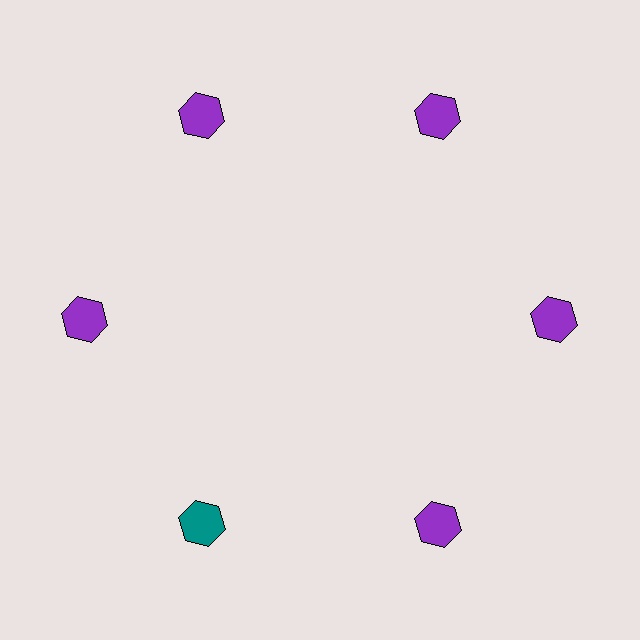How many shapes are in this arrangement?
There are 6 shapes arranged in a ring pattern.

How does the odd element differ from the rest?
It has a different color: teal instead of purple.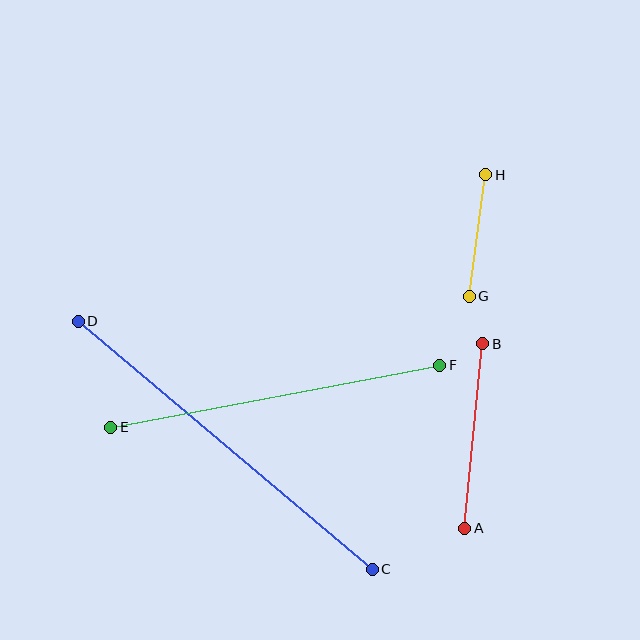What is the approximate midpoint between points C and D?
The midpoint is at approximately (225, 445) pixels.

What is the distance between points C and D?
The distance is approximately 385 pixels.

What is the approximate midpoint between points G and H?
The midpoint is at approximately (478, 236) pixels.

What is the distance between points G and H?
The distance is approximately 123 pixels.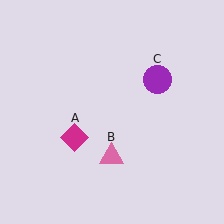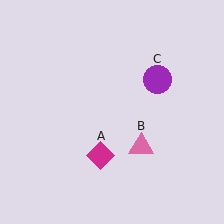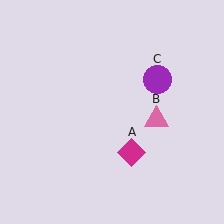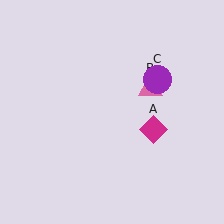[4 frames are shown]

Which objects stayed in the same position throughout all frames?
Purple circle (object C) remained stationary.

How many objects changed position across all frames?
2 objects changed position: magenta diamond (object A), pink triangle (object B).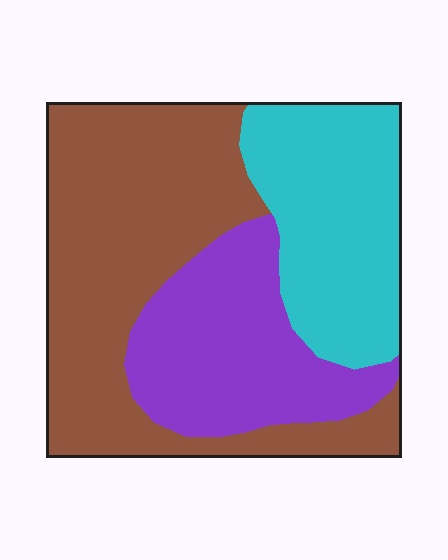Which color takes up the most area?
Brown, at roughly 45%.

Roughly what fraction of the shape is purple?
Purple takes up about one quarter (1/4) of the shape.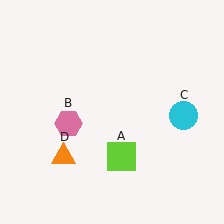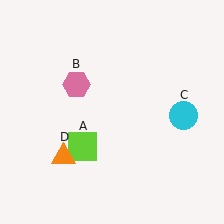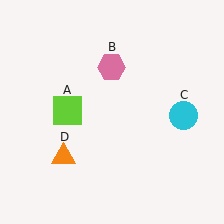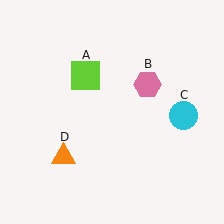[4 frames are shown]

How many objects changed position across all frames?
2 objects changed position: lime square (object A), pink hexagon (object B).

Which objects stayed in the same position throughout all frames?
Cyan circle (object C) and orange triangle (object D) remained stationary.